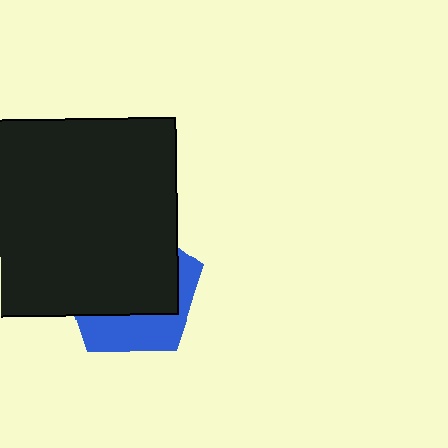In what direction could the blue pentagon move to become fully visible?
The blue pentagon could move down. That would shift it out from behind the black rectangle entirely.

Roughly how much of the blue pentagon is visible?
A small part of it is visible (roughly 34%).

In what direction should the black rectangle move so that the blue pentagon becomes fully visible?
The black rectangle should move up. That is the shortest direction to clear the overlap and leave the blue pentagon fully visible.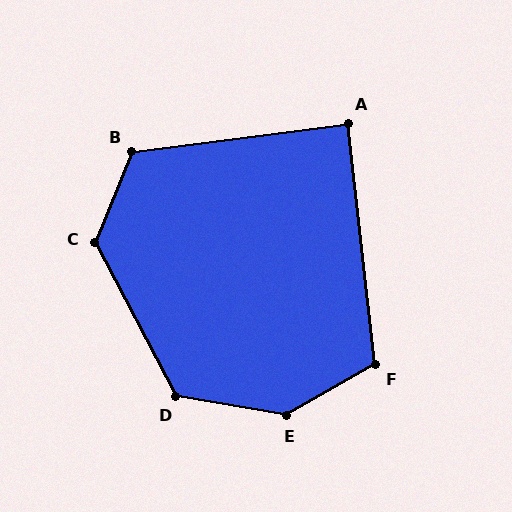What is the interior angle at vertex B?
Approximately 120 degrees (obtuse).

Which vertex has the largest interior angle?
E, at approximately 141 degrees.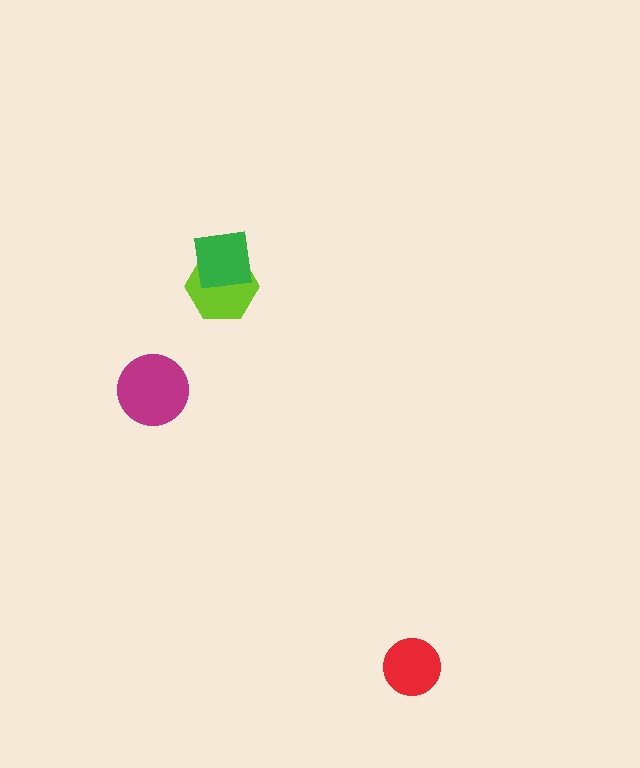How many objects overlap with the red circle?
0 objects overlap with the red circle.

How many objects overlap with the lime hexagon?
1 object overlaps with the lime hexagon.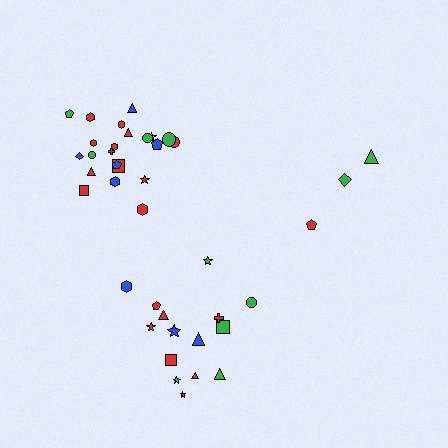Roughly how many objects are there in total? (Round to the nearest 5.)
Roughly 40 objects in total.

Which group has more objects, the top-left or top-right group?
The top-left group.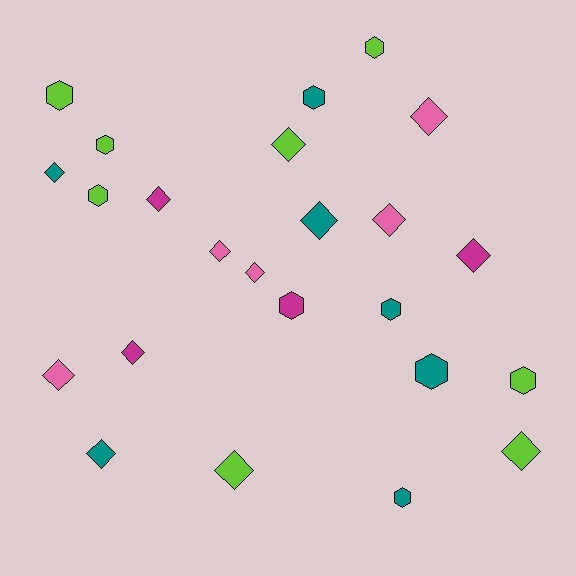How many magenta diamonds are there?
There are 3 magenta diamonds.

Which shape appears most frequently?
Diamond, with 14 objects.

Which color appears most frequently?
Lime, with 8 objects.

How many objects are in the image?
There are 24 objects.